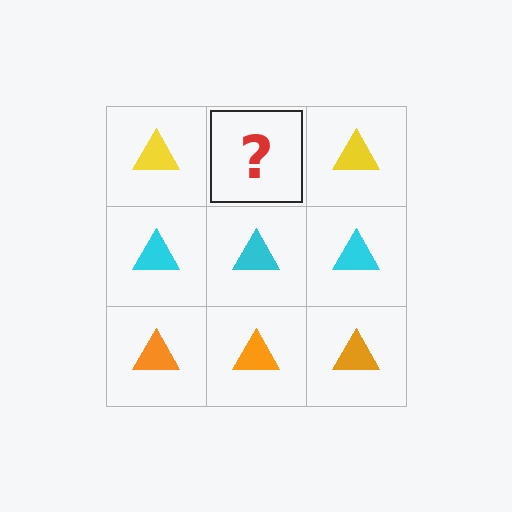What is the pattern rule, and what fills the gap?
The rule is that each row has a consistent color. The gap should be filled with a yellow triangle.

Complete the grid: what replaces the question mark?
The question mark should be replaced with a yellow triangle.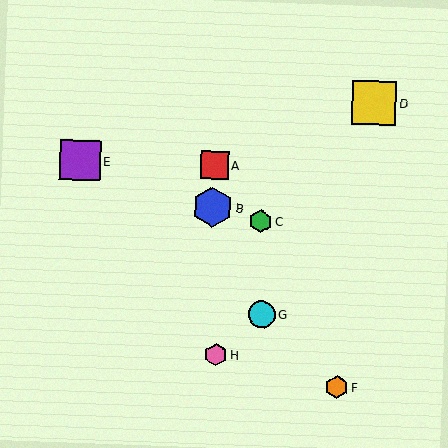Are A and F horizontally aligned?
No, A is at y≈165 and F is at y≈387.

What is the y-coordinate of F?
Object F is at y≈387.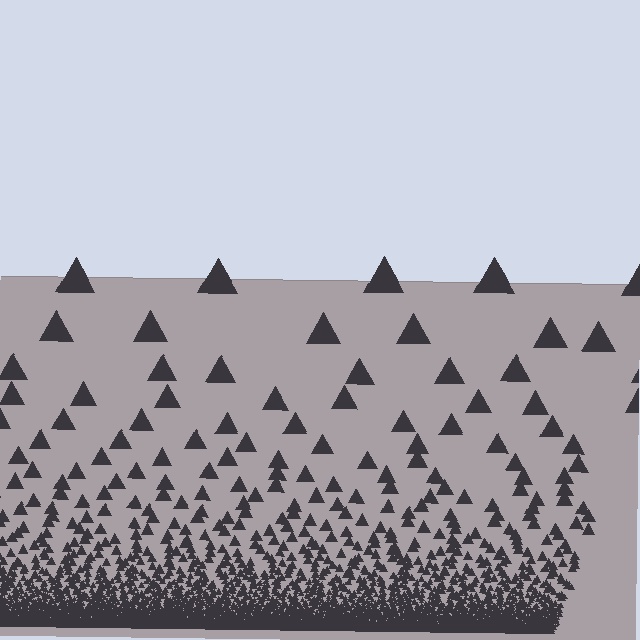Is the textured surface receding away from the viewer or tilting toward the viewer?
The surface appears to tilt toward the viewer. Texture elements get larger and sparser toward the top.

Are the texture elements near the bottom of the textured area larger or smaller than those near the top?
Smaller. The gradient is inverted — elements near the bottom are smaller and denser.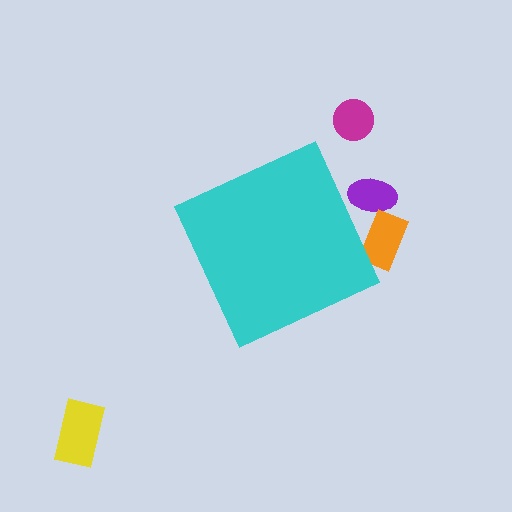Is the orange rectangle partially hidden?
Yes, the orange rectangle is partially hidden behind the cyan diamond.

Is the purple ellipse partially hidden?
Yes, the purple ellipse is partially hidden behind the cyan diamond.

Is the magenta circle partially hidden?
No, the magenta circle is fully visible.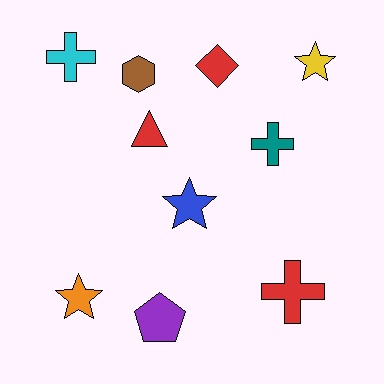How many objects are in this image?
There are 10 objects.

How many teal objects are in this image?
There is 1 teal object.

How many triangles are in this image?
There is 1 triangle.